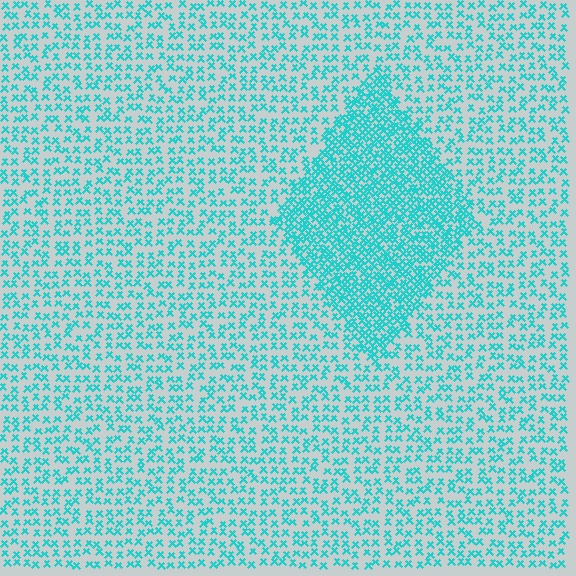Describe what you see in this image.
The image contains small cyan elements arranged at two different densities. A diamond-shaped region is visible where the elements are more densely packed than the surrounding area.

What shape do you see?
I see a diamond.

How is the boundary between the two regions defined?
The boundary is defined by a change in element density (approximately 2.3x ratio). All elements are the same color, size, and shape.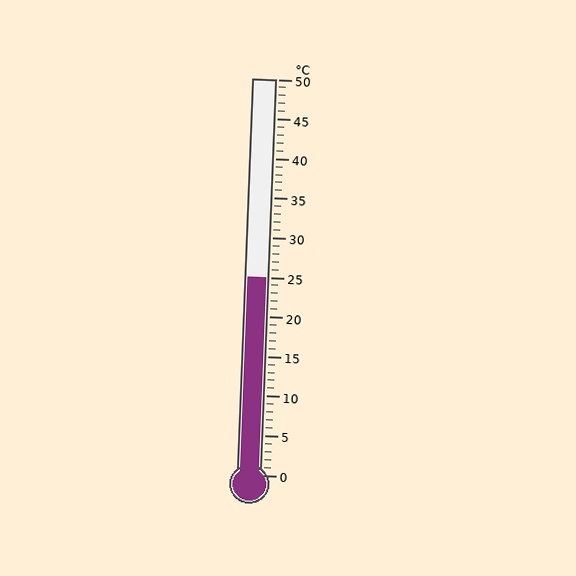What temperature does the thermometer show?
The thermometer shows approximately 25°C.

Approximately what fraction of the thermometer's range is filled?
The thermometer is filled to approximately 50% of its range.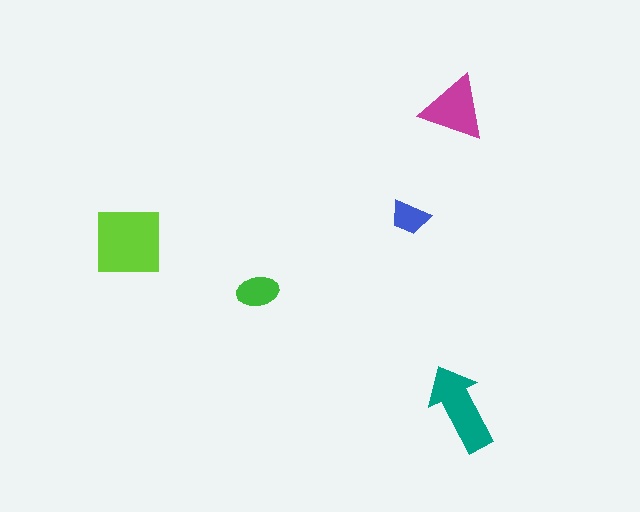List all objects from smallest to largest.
The blue trapezoid, the green ellipse, the magenta triangle, the teal arrow, the lime square.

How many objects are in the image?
There are 5 objects in the image.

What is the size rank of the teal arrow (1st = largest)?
2nd.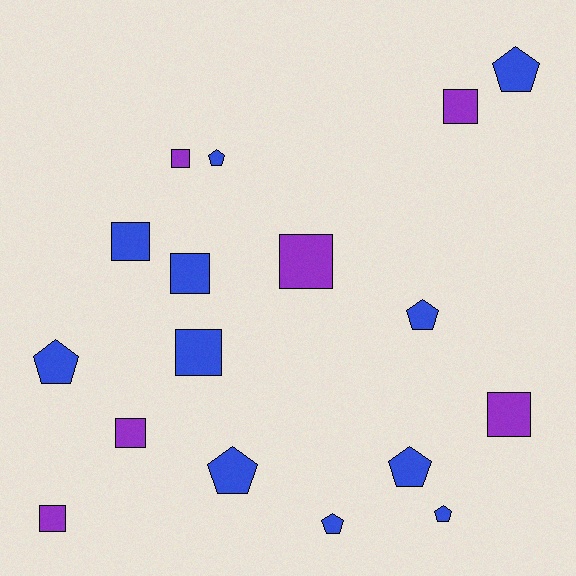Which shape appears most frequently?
Square, with 9 objects.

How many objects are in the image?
There are 17 objects.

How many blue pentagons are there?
There are 8 blue pentagons.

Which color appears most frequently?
Blue, with 11 objects.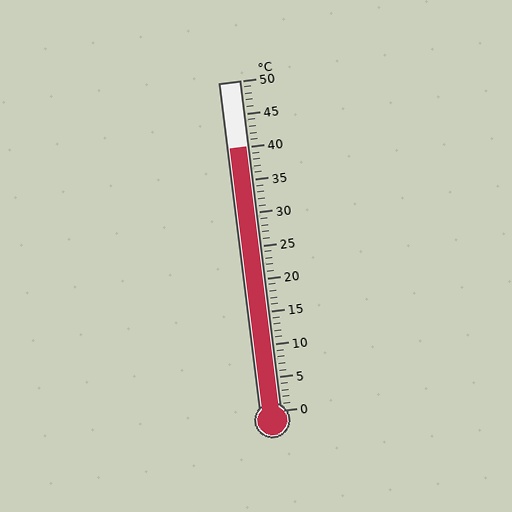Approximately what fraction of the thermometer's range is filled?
The thermometer is filled to approximately 80% of its range.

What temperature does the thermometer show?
The thermometer shows approximately 40°C.